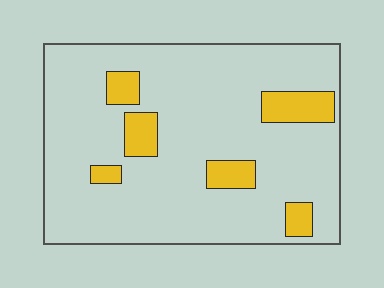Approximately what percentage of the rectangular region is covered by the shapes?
Approximately 15%.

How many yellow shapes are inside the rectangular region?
6.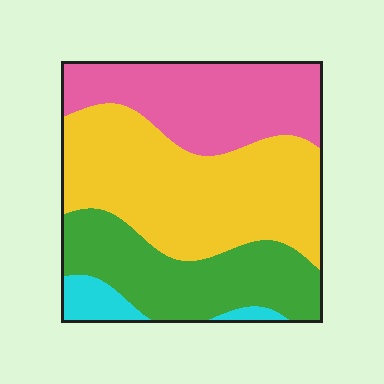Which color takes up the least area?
Cyan, at roughly 5%.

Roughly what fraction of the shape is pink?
Pink covers roughly 25% of the shape.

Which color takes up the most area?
Yellow, at roughly 40%.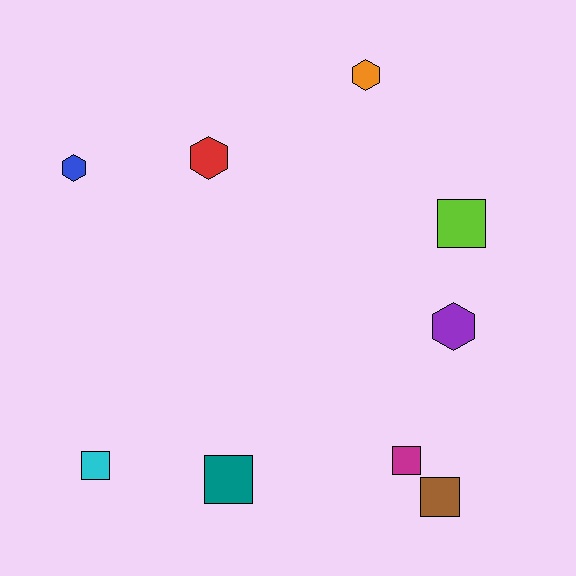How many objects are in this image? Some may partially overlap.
There are 9 objects.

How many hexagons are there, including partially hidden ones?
There are 4 hexagons.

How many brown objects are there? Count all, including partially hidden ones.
There is 1 brown object.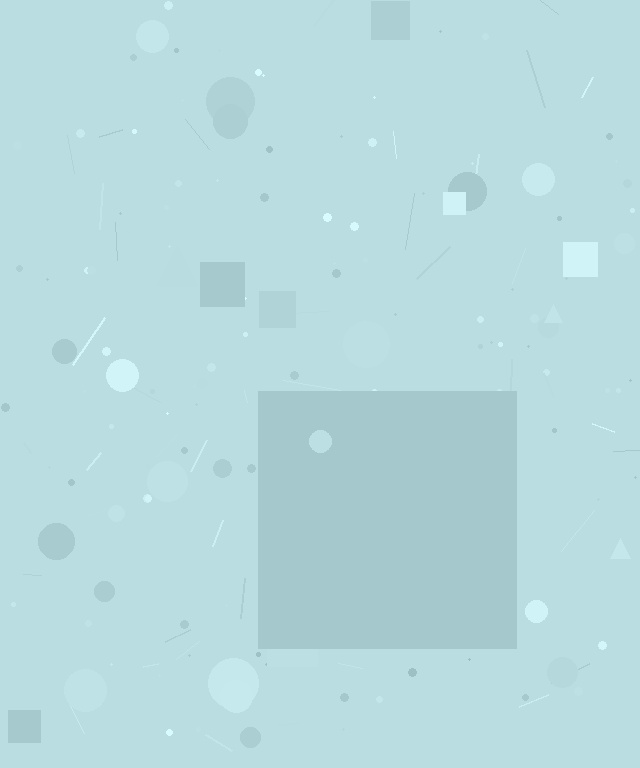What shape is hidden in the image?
A square is hidden in the image.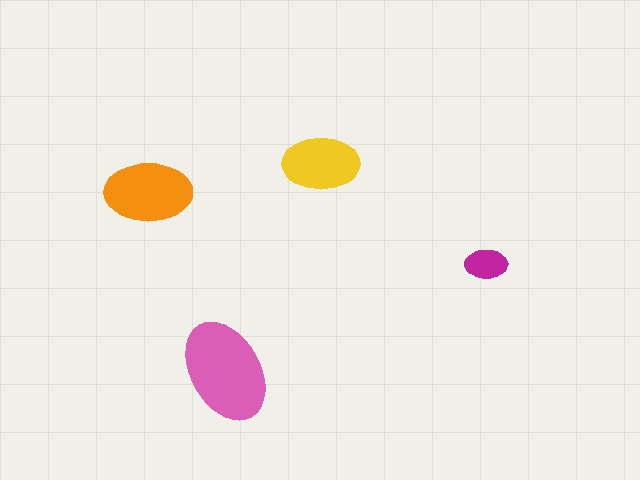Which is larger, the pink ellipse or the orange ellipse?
The pink one.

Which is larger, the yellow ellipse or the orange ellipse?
The orange one.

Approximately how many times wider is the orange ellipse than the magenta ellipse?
About 2 times wider.